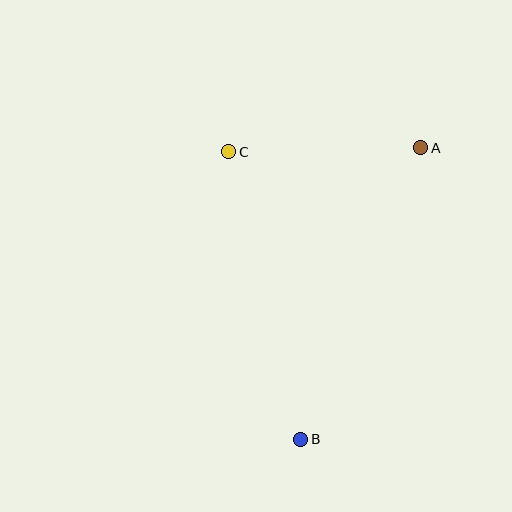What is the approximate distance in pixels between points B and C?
The distance between B and C is approximately 297 pixels.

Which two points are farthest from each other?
Points A and B are farthest from each other.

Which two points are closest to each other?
Points A and C are closest to each other.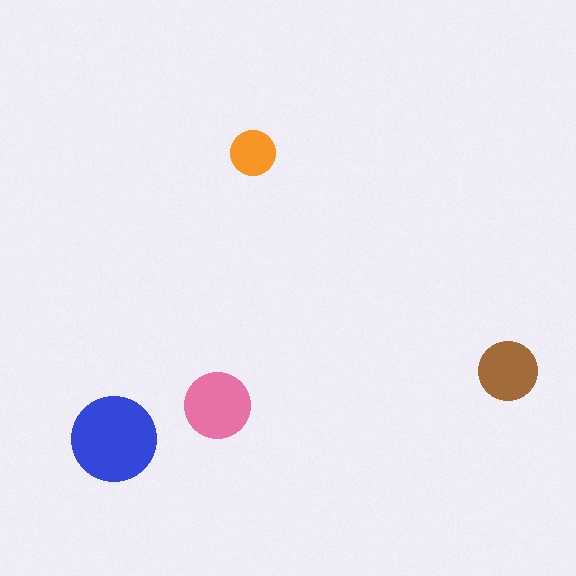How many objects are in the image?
There are 4 objects in the image.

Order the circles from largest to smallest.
the blue one, the pink one, the brown one, the orange one.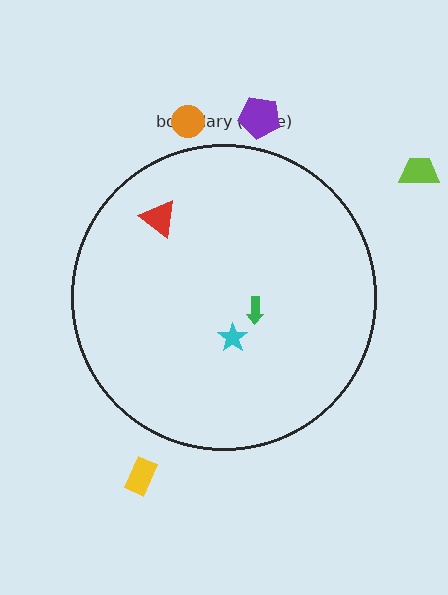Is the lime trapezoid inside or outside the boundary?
Outside.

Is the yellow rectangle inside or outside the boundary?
Outside.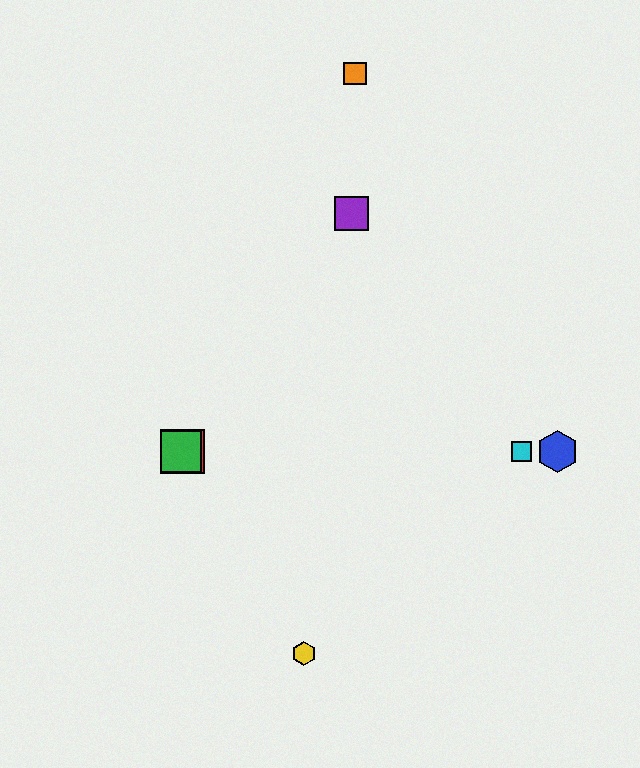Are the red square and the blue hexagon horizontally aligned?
Yes, both are at y≈452.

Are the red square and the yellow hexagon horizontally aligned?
No, the red square is at y≈452 and the yellow hexagon is at y≈654.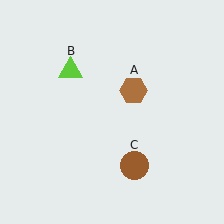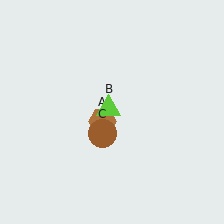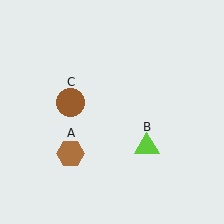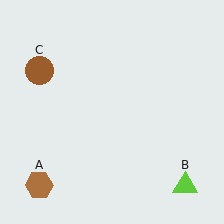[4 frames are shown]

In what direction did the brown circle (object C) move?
The brown circle (object C) moved up and to the left.